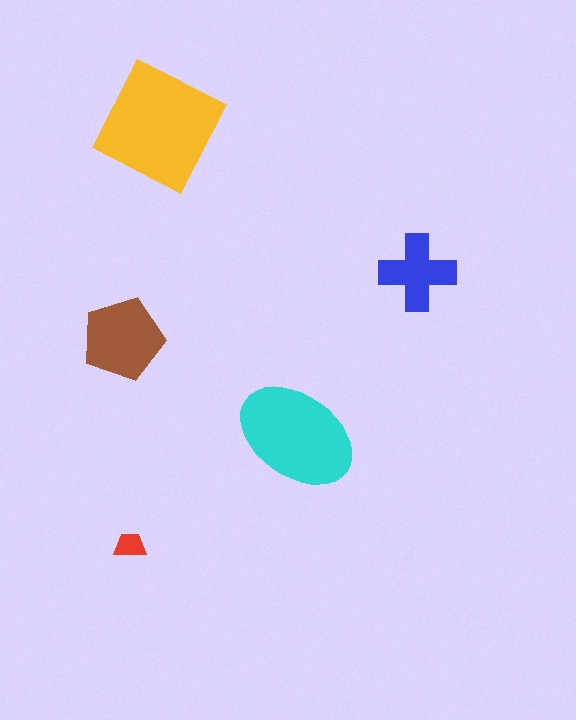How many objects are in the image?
There are 5 objects in the image.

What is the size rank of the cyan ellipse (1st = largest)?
2nd.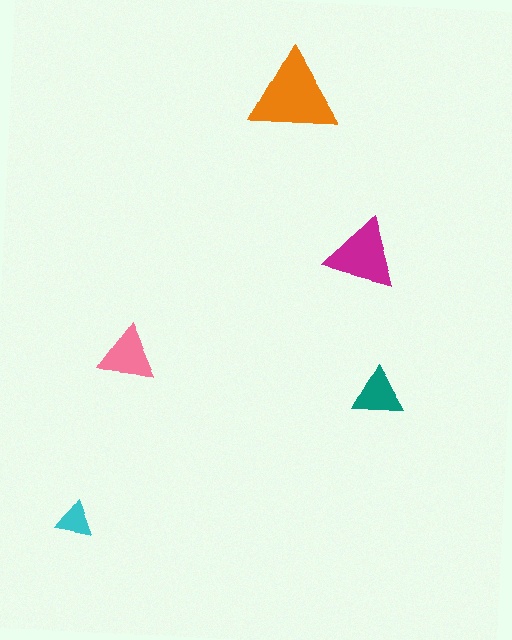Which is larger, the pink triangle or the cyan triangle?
The pink one.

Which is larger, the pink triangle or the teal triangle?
The pink one.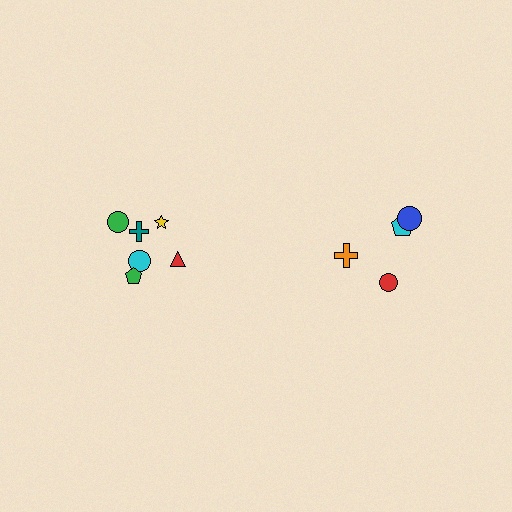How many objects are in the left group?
There are 6 objects.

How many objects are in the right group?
There are 4 objects.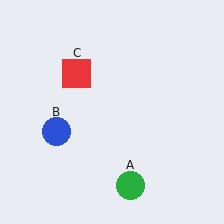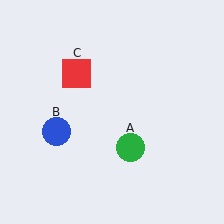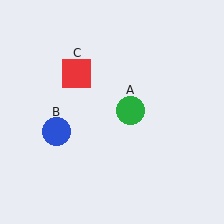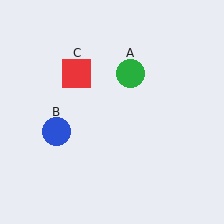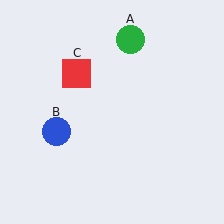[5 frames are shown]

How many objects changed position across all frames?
1 object changed position: green circle (object A).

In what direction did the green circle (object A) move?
The green circle (object A) moved up.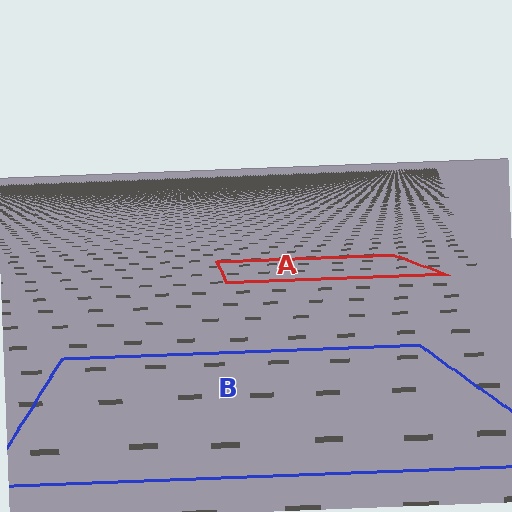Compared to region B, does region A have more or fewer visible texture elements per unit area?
Region A has more texture elements per unit area — they are packed more densely because it is farther away.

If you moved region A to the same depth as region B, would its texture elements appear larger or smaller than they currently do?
They would appear larger. At a closer depth, the same texture elements are projected at a bigger on-screen size.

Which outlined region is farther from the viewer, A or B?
Region A is farther from the viewer — the texture elements inside it appear smaller and more densely packed.